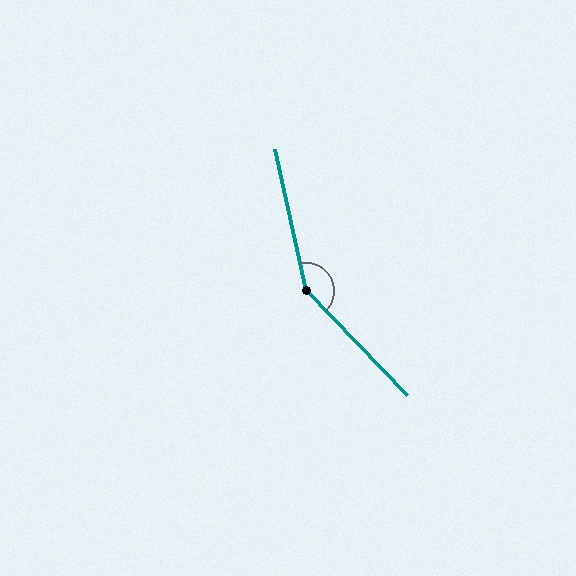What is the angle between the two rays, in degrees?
Approximately 148 degrees.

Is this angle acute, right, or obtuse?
It is obtuse.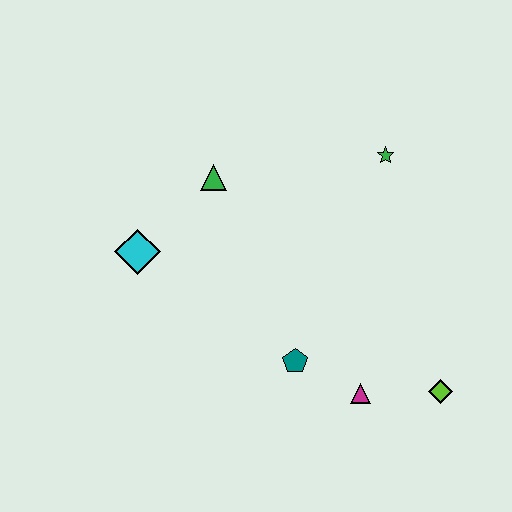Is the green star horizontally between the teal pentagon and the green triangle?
No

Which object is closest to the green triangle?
The cyan diamond is closest to the green triangle.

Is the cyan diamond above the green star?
No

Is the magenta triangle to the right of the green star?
No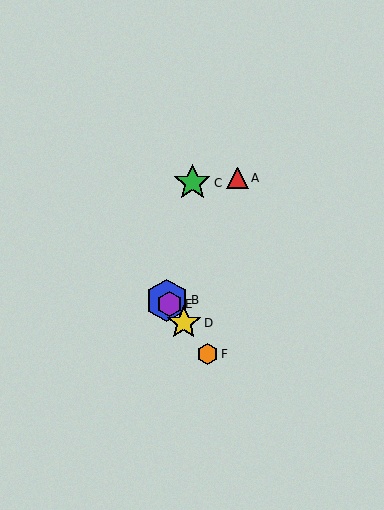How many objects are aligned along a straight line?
4 objects (B, D, E, F) are aligned along a straight line.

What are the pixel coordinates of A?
Object A is at (237, 178).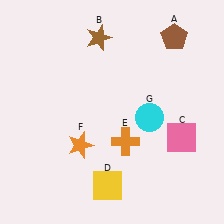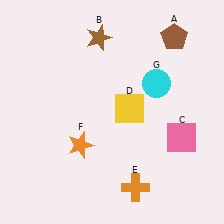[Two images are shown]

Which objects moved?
The objects that moved are: the yellow square (D), the orange cross (E), the cyan circle (G).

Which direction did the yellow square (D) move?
The yellow square (D) moved up.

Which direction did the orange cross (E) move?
The orange cross (E) moved down.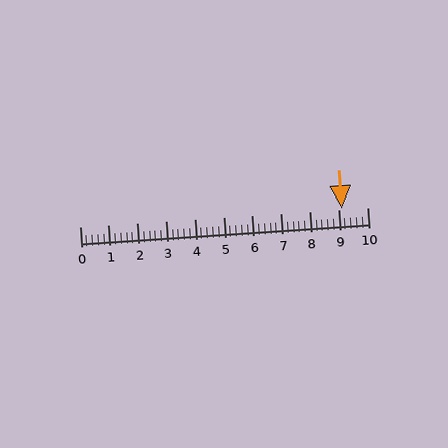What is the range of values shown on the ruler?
The ruler shows values from 0 to 10.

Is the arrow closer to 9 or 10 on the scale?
The arrow is closer to 9.